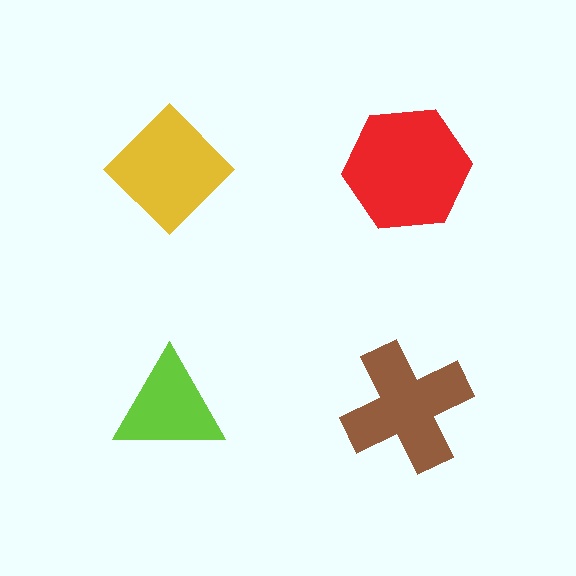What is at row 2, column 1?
A lime triangle.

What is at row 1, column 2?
A red hexagon.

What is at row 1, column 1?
A yellow diamond.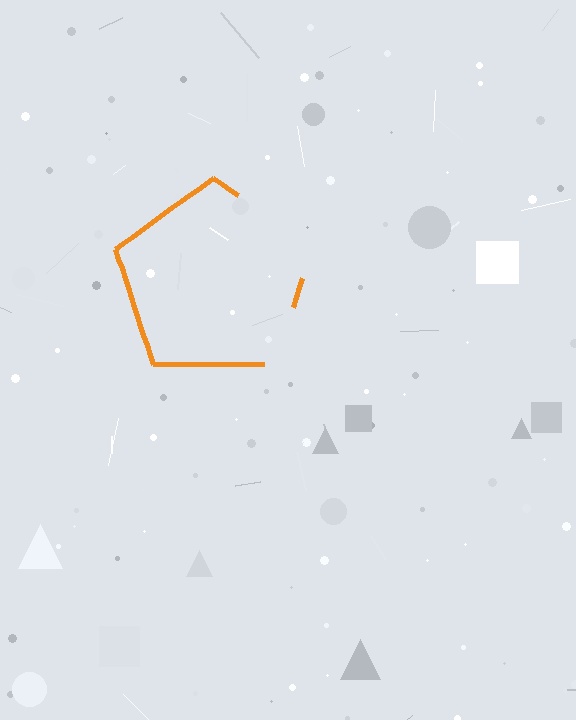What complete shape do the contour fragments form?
The contour fragments form a pentagon.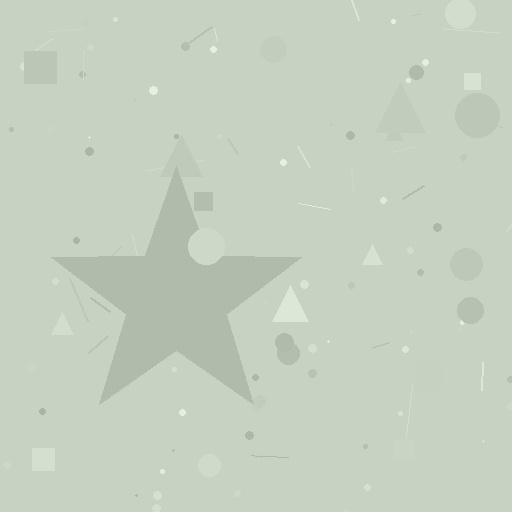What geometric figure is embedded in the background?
A star is embedded in the background.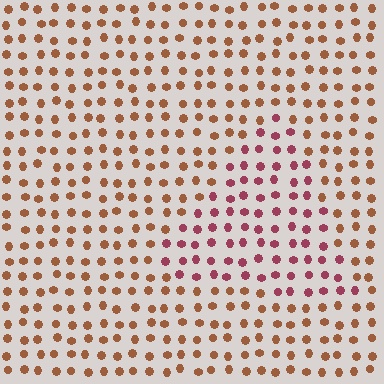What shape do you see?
I see a triangle.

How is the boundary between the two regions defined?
The boundary is defined purely by a slight shift in hue (about 40 degrees). Spacing, size, and orientation are identical on both sides.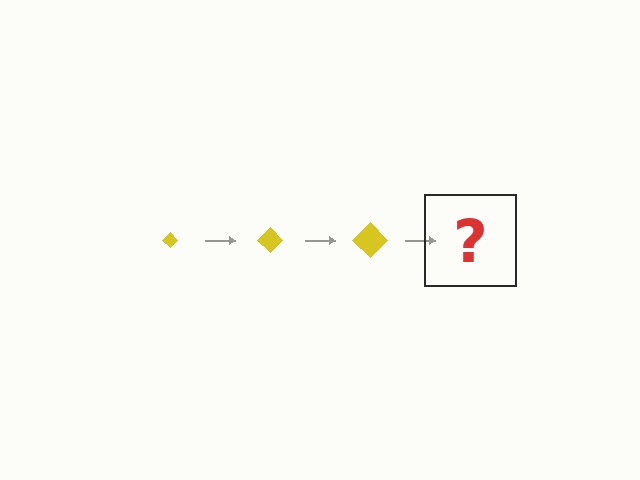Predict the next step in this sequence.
The next step is a yellow diamond, larger than the previous one.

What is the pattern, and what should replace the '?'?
The pattern is that the diamond gets progressively larger each step. The '?' should be a yellow diamond, larger than the previous one.